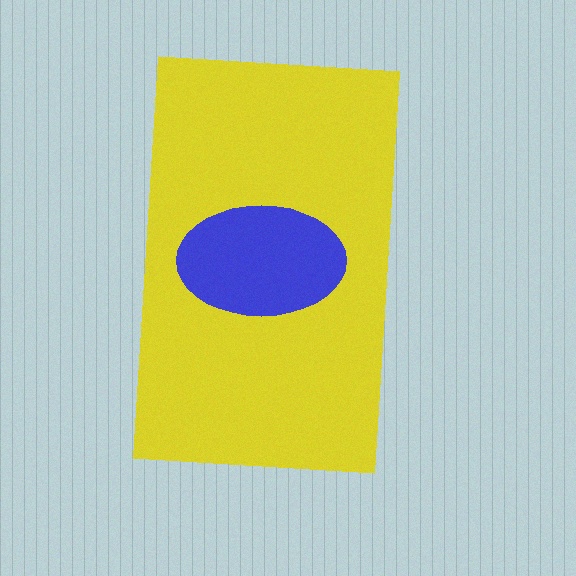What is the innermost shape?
The blue ellipse.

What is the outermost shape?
The yellow rectangle.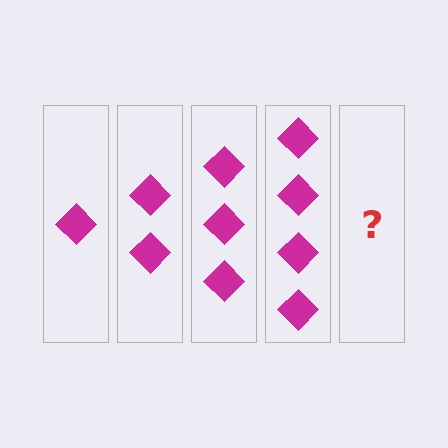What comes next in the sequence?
The next element should be 5 diamonds.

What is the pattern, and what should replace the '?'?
The pattern is that each step adds one more diamond. The '?' should be 5 diamonds.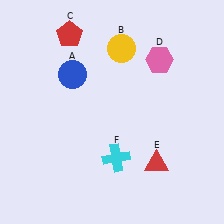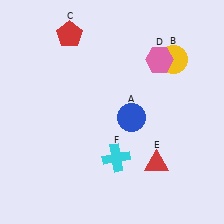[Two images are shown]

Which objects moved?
The objects that moved are: the blue circle (A), the yellow circle (B).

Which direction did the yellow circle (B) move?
The yellow circle (B) moved right.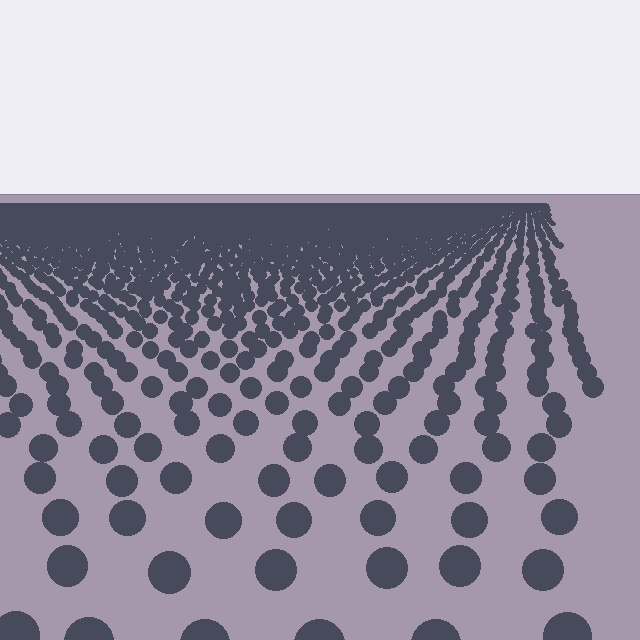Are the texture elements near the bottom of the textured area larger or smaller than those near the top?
Larger. Near the bottom, elements are closer to the viewer and appear at a bigger on-screen size.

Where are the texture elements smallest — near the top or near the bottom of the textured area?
Near the top.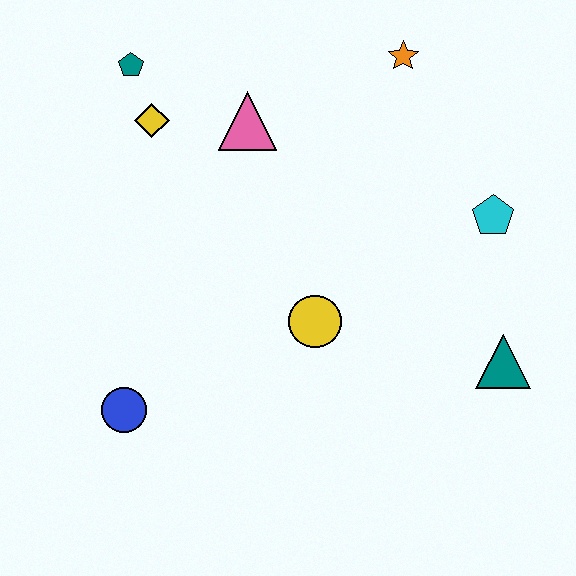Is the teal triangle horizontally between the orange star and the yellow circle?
No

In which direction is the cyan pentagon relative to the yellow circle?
The cyan pentagon is to the right of the yellow circle.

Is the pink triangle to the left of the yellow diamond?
No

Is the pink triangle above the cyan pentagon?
Yes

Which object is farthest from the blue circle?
The orange star is farthest from the blue circle.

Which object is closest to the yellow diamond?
The teal pentagon is closest to the yellow diamond.